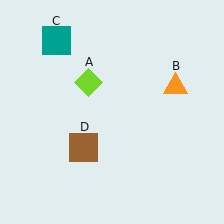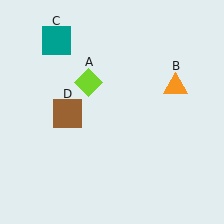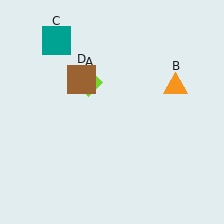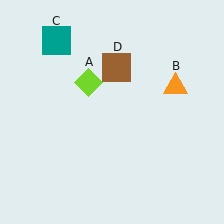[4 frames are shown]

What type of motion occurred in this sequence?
The brown square (object D) rotated clockwise around the center of the scene.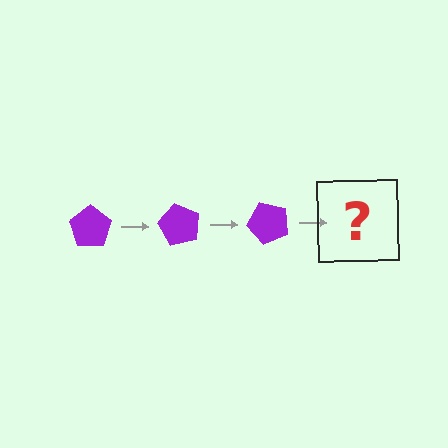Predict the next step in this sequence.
The next step is a purple pentagon rotated 180 degrees.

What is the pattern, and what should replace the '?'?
The pattern is that the pentagon rotates 60 degrees each step. The '?' should be a purple pentagon rotated 180 degrees.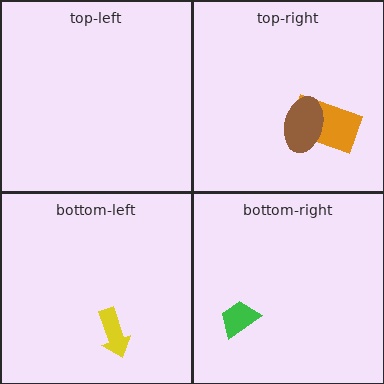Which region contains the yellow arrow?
The bottom-left region.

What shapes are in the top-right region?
The orange rectangle, the brown ellipse.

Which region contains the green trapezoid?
The bottom-right region.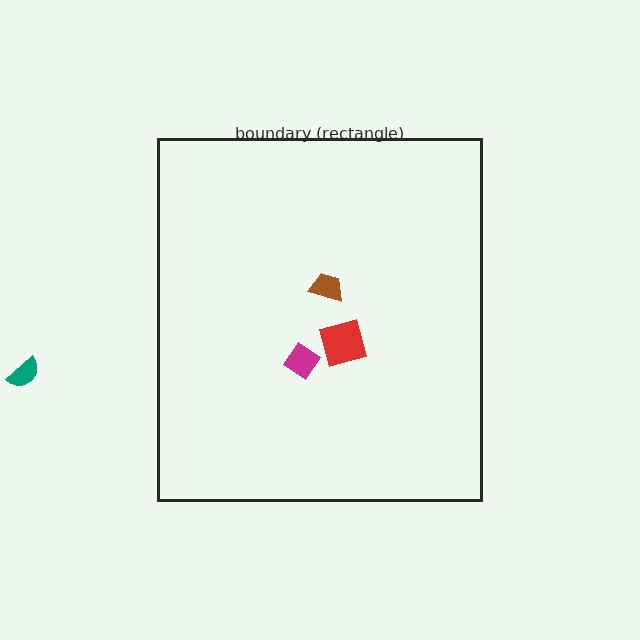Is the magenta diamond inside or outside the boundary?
Inside.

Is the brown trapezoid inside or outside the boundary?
Inside.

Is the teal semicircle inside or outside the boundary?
Outside.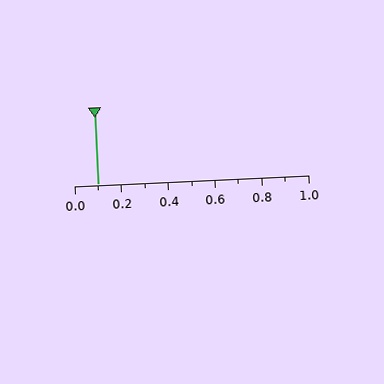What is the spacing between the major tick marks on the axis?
The major ticks are spaced 0.2 apart.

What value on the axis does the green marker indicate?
The marker indicates approximately 0.1.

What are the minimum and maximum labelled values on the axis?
The axis runs from 0.0 to 1.0.